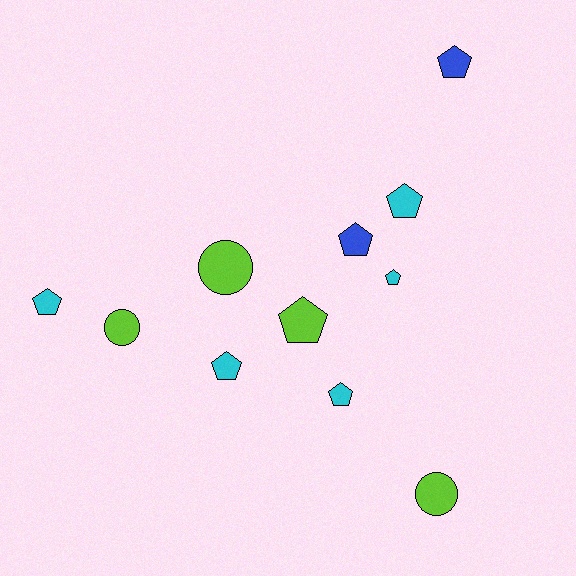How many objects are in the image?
There are 11 objects.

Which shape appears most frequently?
Pentagon, with 8 objects.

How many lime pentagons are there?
There is 1 lime pentagon.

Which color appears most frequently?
Cyan, with 5 objects.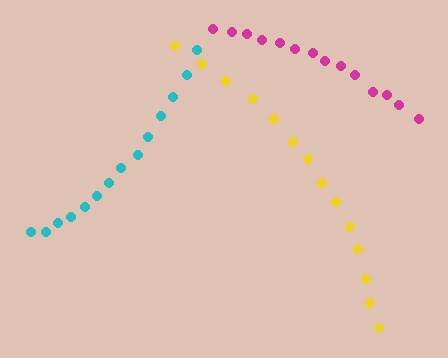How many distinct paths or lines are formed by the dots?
There are 3 distinct paths.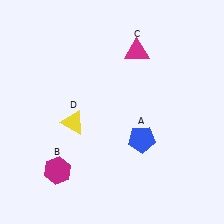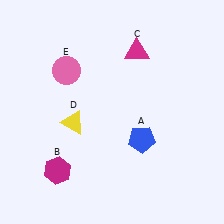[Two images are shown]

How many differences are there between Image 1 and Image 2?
There is 1 difference between the two images.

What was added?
A pink circle (E) was added in Image 2.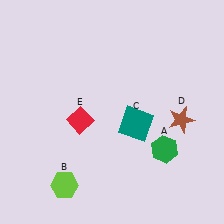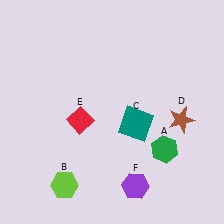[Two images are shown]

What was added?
A purple hexagon (F) was added in Image 2.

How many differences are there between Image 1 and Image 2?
There is 1 difference between the two images.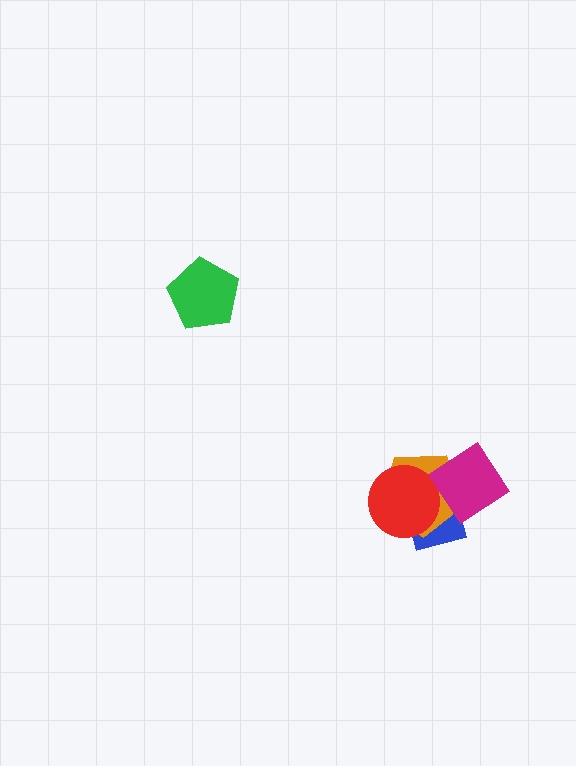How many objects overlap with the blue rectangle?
3 objects overlap with the blue rectangle.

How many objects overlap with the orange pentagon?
3 objects overlap with the orange pentagon.